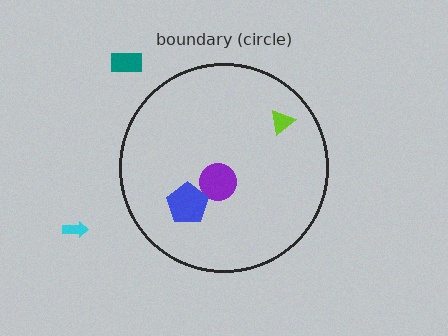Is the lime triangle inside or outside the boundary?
Inside.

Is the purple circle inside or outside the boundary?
Inside.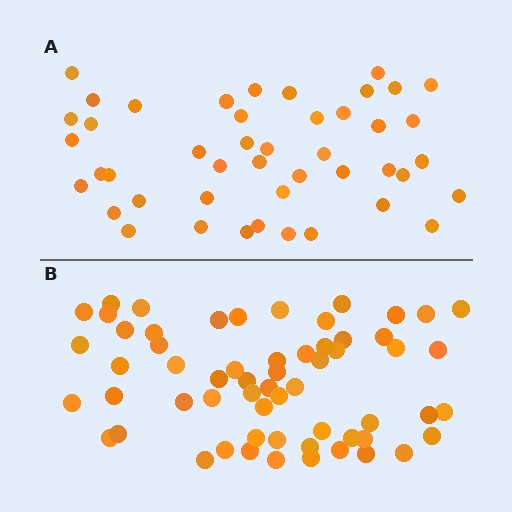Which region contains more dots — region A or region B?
Region B (the bottom region) has more dots.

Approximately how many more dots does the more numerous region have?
Region B has approximately 15 more dots than region A.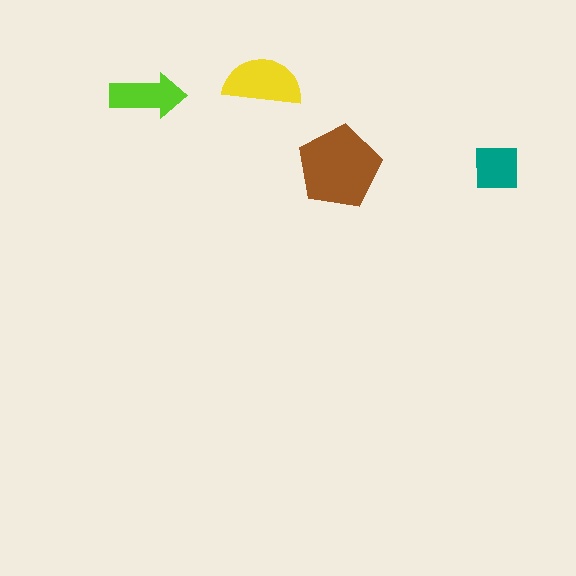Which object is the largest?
The brown pentagon.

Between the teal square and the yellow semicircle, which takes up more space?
The yellow semicircle.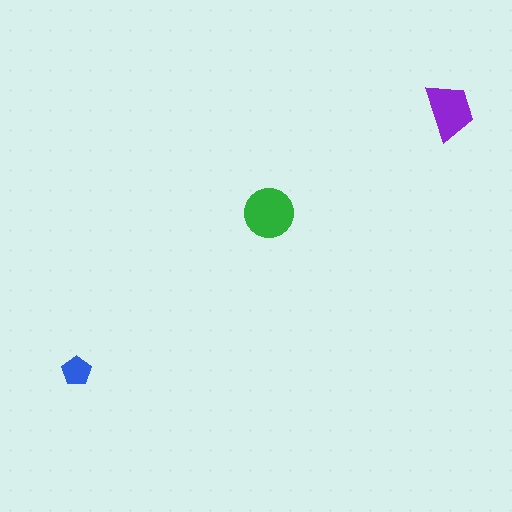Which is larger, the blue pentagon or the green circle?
The green circle.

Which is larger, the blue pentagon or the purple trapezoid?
The purple trapezoid.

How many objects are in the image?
There are 3 objects in the image.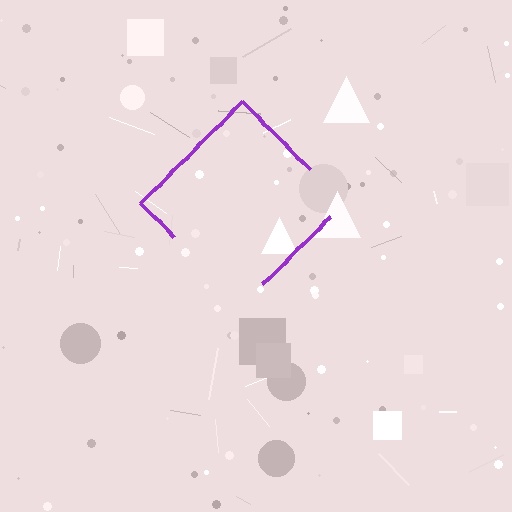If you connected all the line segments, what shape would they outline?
They would outline a diamond.